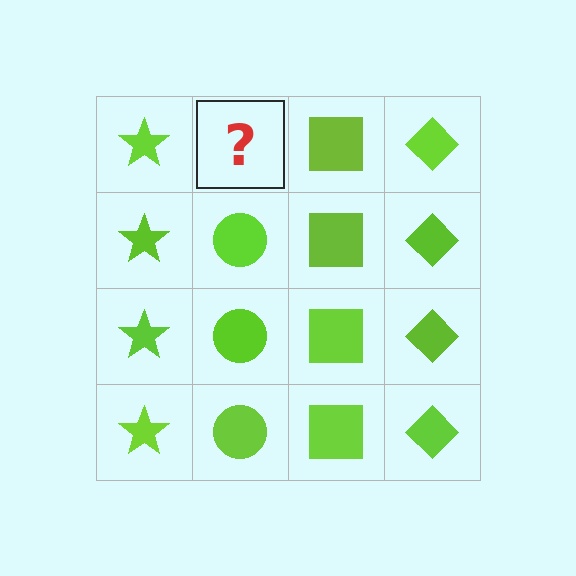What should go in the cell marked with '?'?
The missing cell should contain a lime circle.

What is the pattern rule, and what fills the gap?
The rule is that each column has a consistent shape. The gap should be filled with a lime circle.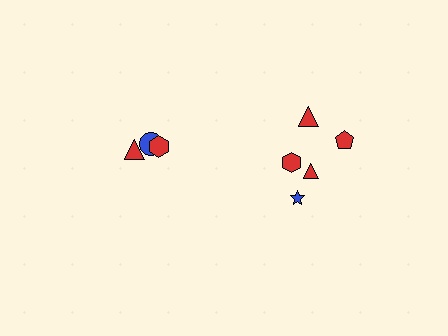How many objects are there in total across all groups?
There are 8 objects.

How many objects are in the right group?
There are 5 objects.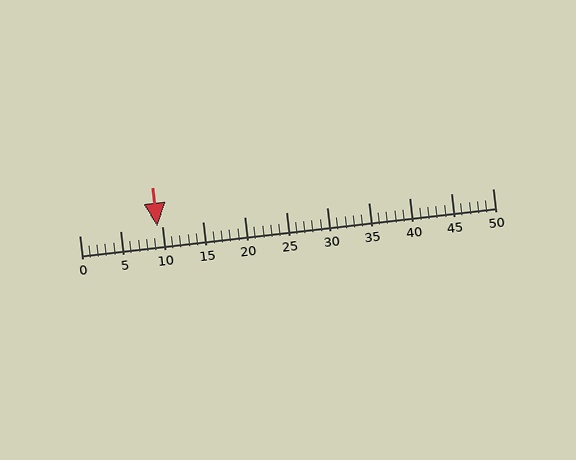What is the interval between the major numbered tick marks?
The major tick marks are spaced 5 units apart.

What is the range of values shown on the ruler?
The ruler shows values from 0 to 50.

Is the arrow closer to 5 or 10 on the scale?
The arrow is closer to 10.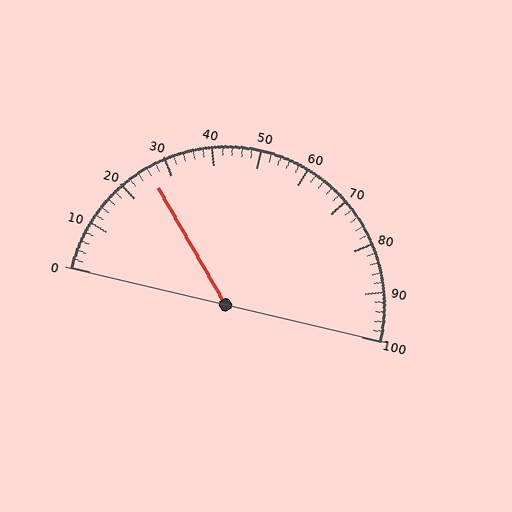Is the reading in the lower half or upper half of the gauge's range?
The reading is in the lower half of the range (0 to 100).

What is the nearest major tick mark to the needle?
The nearest major tick mark is 30.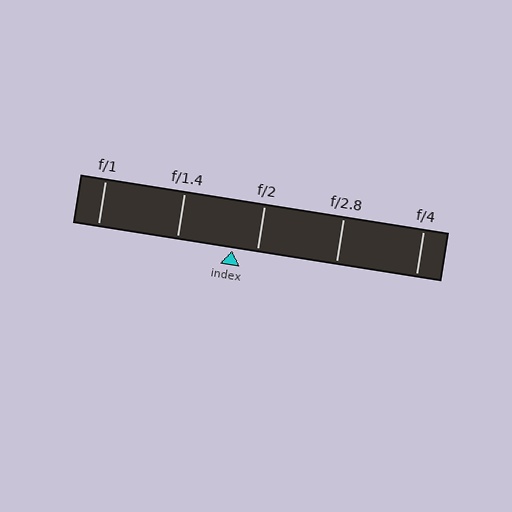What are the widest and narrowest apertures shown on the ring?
The widest aperture shown is f/1 and the narrowest is f/4.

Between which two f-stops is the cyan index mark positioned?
The index mark is between f/1.4 and f/2.